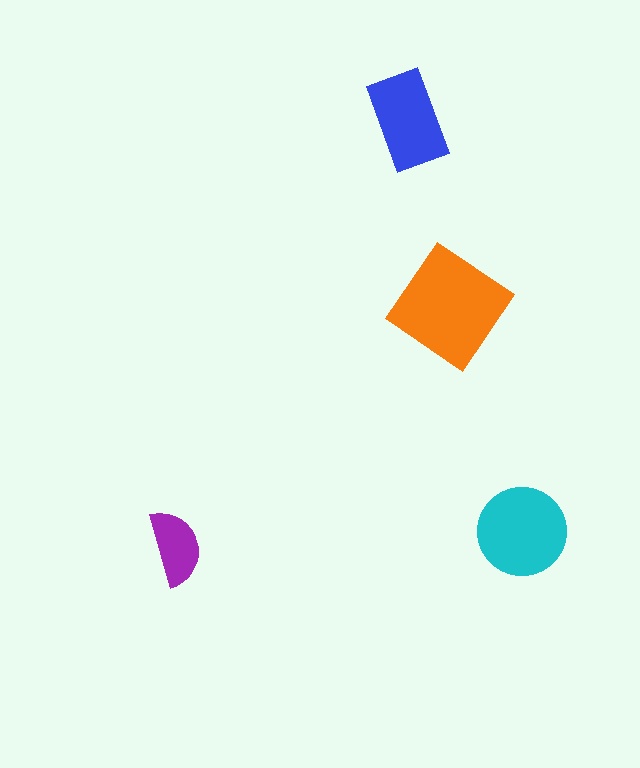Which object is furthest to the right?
The cyan circle is rightmost.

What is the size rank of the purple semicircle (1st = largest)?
4th.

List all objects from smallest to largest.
The purple semicircle, the blue rectangle, the cyan circle, the orange diamond.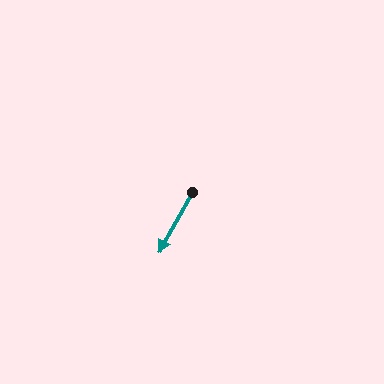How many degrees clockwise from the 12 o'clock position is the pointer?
Approximately 209 degrees.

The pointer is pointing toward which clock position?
Roughly 7 o'clock.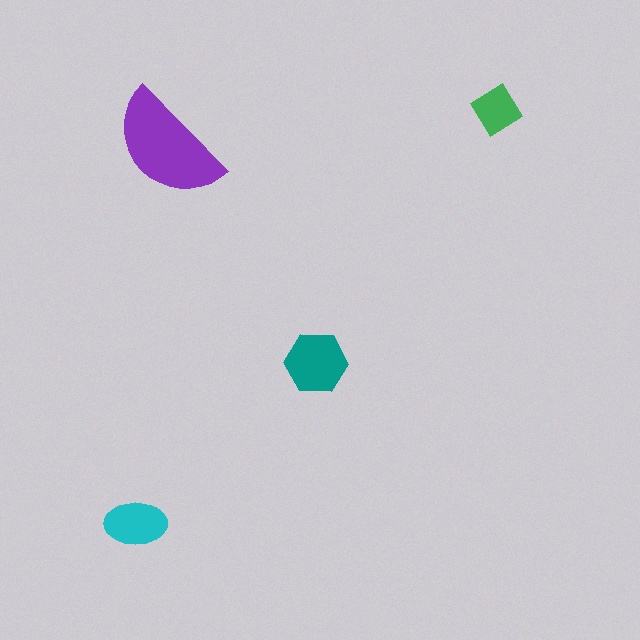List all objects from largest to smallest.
The purple semicircle, the teal hexagon, the cyan ellipse, the green diamond.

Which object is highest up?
The green diamond is topmost.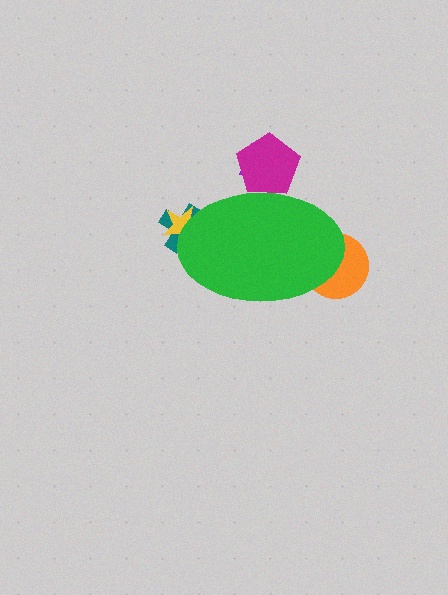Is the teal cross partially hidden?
Yes, the teal cross is partially hidden behind the green ellipse.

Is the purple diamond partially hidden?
Yes, the purple diamond is partially hidden behind the green ellipse.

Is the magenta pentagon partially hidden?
Yes, the magenta pentagon is partially hidden behind the green ellipse.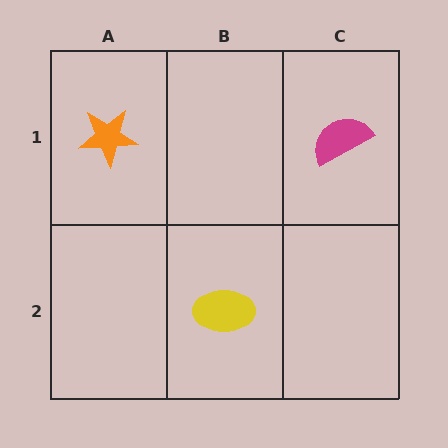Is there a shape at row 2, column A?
No, that cell is empty.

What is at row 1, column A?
An orange star.